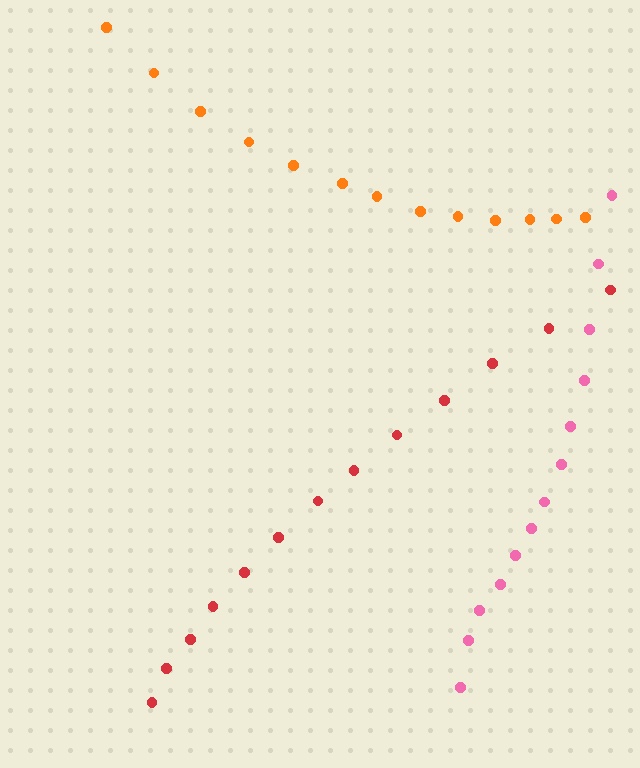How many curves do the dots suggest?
There are 3 distinct paths.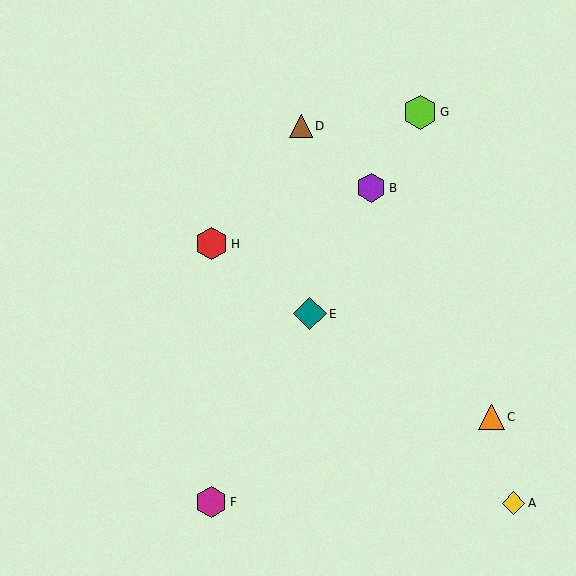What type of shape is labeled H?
Shape H is a red hexagon.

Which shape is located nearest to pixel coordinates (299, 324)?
The teal diamond (labeled E) at (310, 314) is nearest to that location.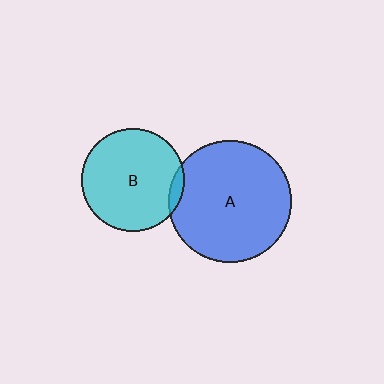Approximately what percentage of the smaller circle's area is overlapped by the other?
Approximately 5%.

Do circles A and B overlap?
Yes.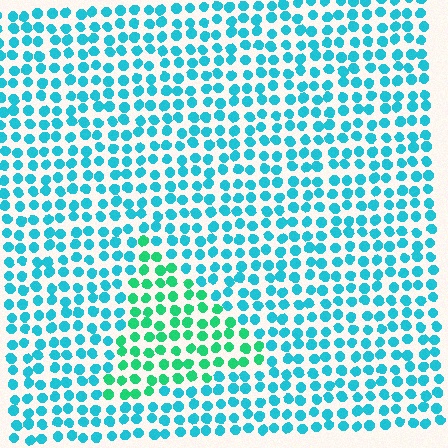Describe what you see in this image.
The image is filled with small cyan elements in a uniform arrangement. A triangle-shaped region is visible where the elements are tinted to a slightly different hue, forming a subtle color boundary.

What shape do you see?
I see a triangle.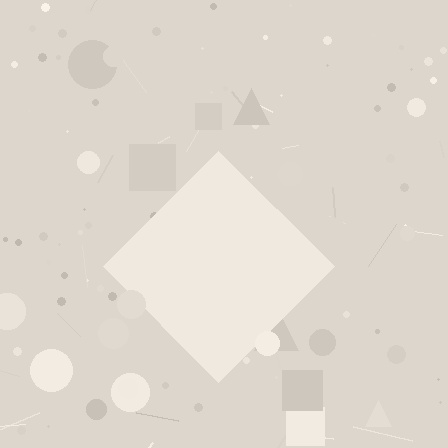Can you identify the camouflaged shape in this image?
The camouflaged shape is a diamond.